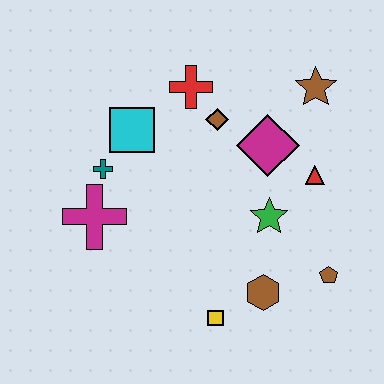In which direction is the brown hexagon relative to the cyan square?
The brown hexagon is below the cyan square.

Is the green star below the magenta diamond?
Yes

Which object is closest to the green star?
The red triangle is closest to the green star.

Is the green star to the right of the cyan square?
Yes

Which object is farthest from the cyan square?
The brown pentagon is farthest from the cyan square.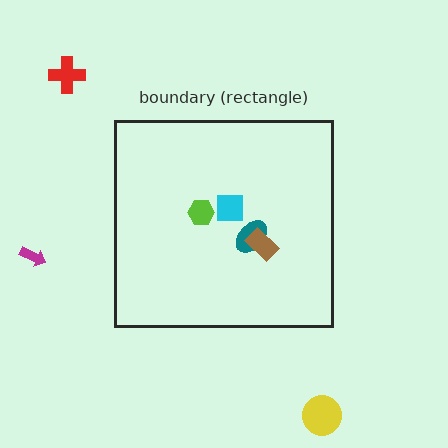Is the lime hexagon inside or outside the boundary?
Inside.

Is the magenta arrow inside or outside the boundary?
Outside.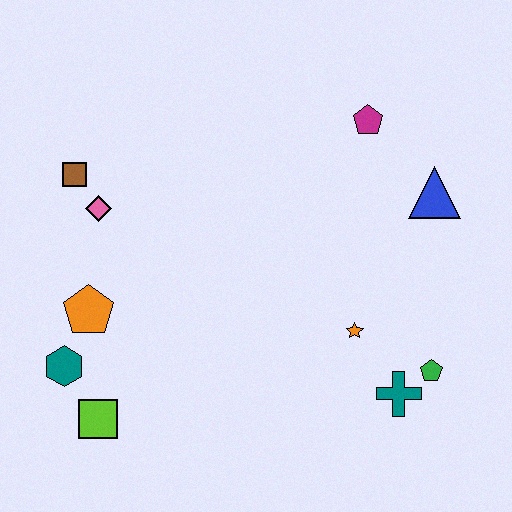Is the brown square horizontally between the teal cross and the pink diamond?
No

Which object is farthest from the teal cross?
The brown square is farthest from the teal cross.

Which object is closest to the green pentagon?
The teal cross is closest to the green pentagon.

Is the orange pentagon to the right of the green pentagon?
No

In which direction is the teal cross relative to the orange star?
The teal cross is below the orange star.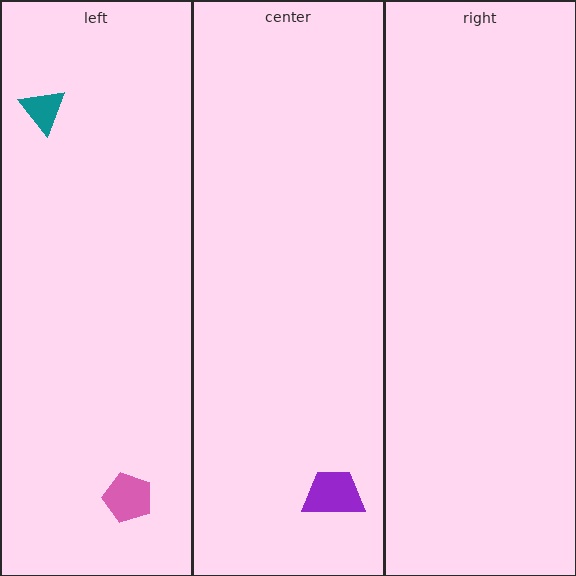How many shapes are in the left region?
2.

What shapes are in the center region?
The purple trapezoid.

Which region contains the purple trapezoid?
The center region.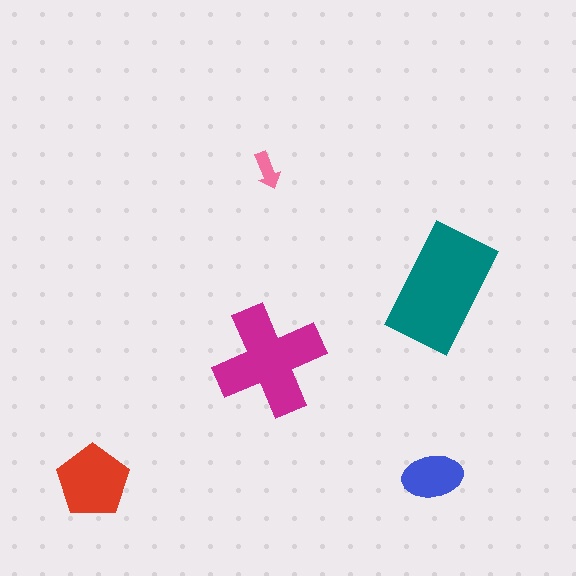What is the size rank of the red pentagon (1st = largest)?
3rd.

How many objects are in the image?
There are 5 objects in the image.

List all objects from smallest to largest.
The pink arrow, the blue ellipse, the red pentagon, the magenta cross, the teal rectangle.